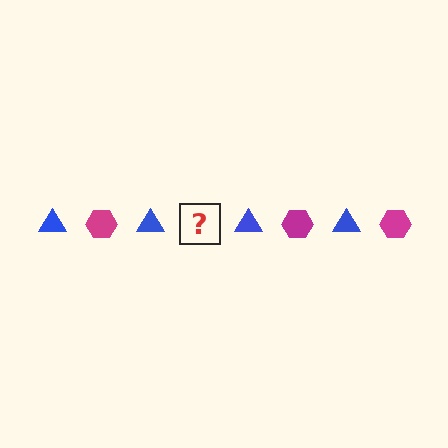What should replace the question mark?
The question mark should be replaced with a magenta hexagon.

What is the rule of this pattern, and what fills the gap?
The rule is that the pattern alternates between blue triangle and magenta hexagon. The gap should be filled with a magenta hexagon.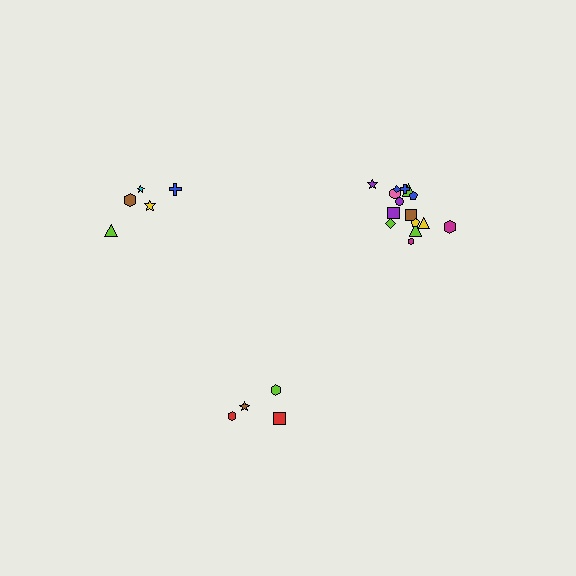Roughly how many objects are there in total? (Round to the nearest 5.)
Roughly 25 objects in total.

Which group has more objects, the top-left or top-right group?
The top-right group.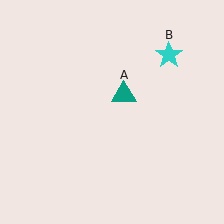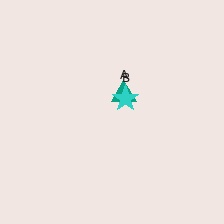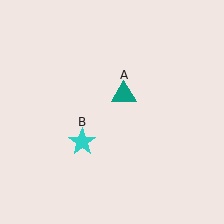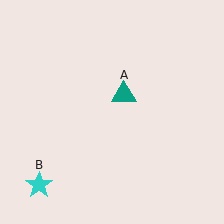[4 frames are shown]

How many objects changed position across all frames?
1 object changed position: cyan star (object B).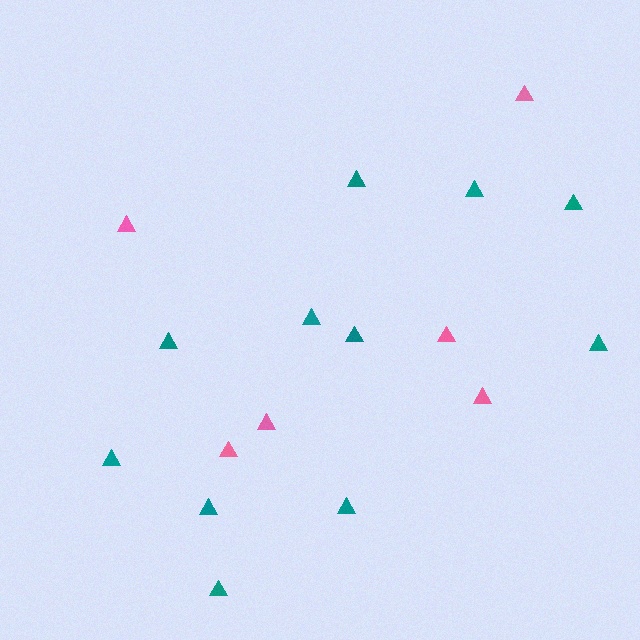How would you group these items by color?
There are 2 groups: one group of pink triangles (6) and one group of teal triangles (11).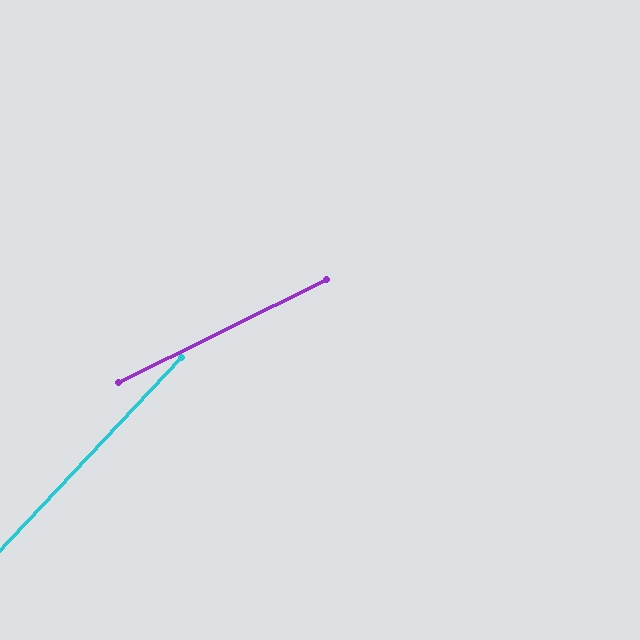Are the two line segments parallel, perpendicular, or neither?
Neither parallel nor perpendicular — they differ by about 20°.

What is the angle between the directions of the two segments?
Approximately 20 degrees.